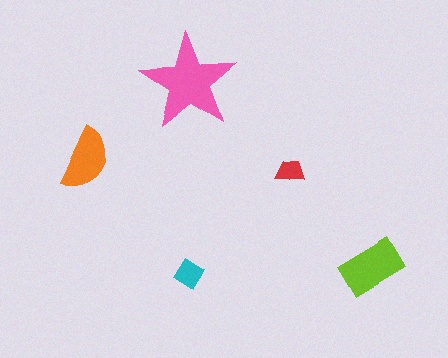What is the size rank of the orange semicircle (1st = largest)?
3rd.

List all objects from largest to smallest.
The pink star, the lime rectangle, the orange semicircle, the cyan diamond, the red trapezoid.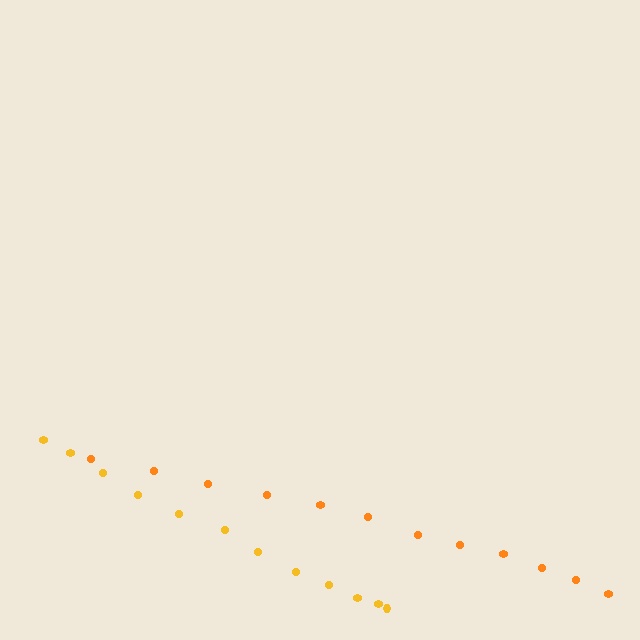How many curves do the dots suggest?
There are 2 distinct paths.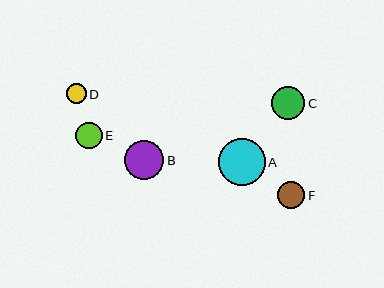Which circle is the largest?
Circle A is the largest with a size of approximately 47 pixels.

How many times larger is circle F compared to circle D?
Circle F is approximately 1.4 times the size of circle D.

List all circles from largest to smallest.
From largest to smallest: A, B, C, F, E, D.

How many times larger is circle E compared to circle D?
Circle E is approximately 1.3 times the size of circle D.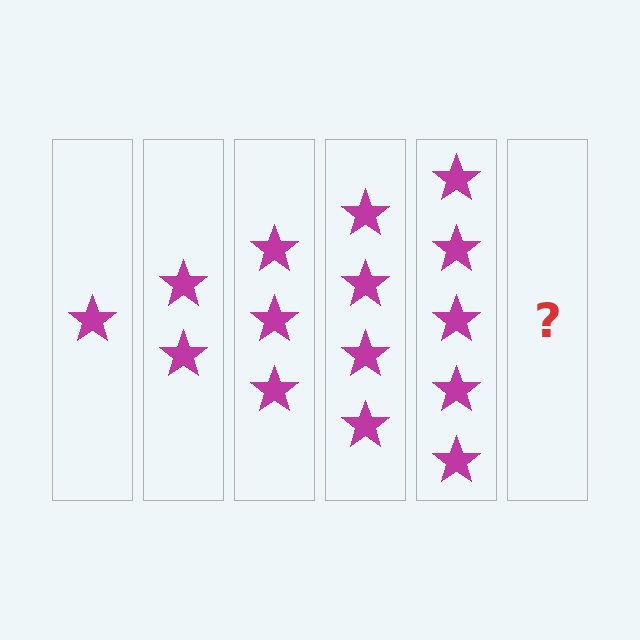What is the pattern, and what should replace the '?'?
The pattern is that each step adds one more star. The '?' should be 6 stars.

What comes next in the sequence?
The next element should be 6 stars.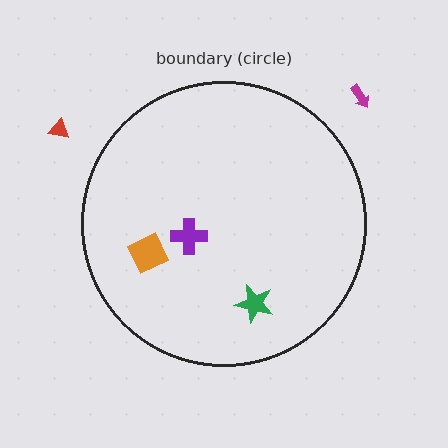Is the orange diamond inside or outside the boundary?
Inside.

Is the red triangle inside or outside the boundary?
Outside.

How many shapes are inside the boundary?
3 inside, 2 outside.